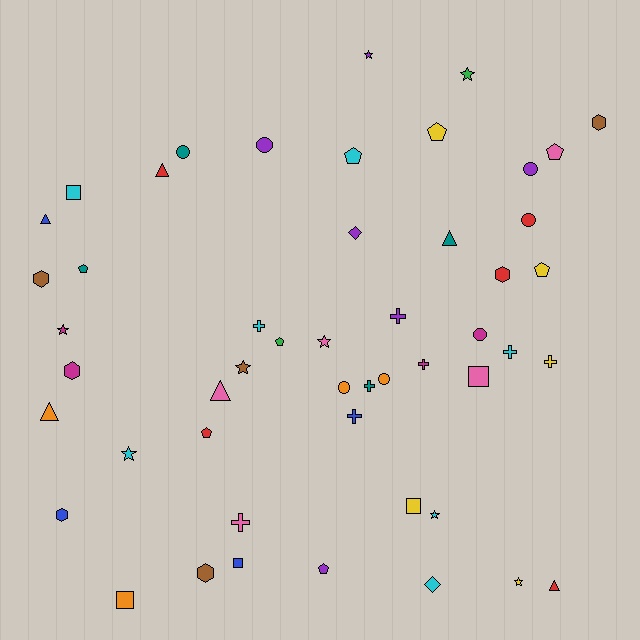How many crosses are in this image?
There are 8 crosses.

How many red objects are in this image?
There are 5 red objects.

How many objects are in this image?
There are 50 objects.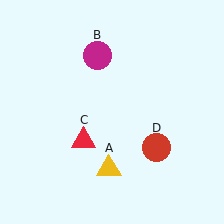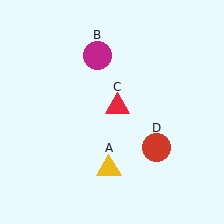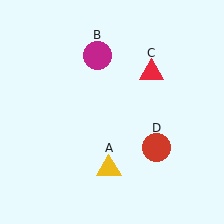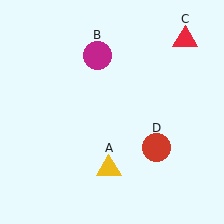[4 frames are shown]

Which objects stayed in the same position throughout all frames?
Yellow triangle (object A) and magenta circle (object B) and red circle (object D) remained stationary.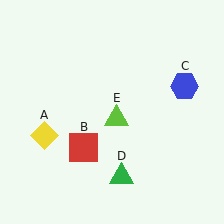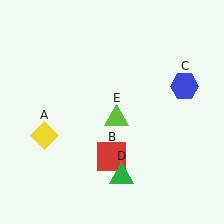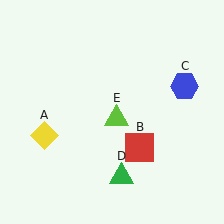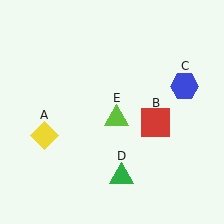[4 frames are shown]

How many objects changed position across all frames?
1 object changed position: red square (object B).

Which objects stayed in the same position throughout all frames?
Yellow diamond (object A) and blue hexagon (object C) and green triangle (object D) and lime triangle (object E) remained stationary.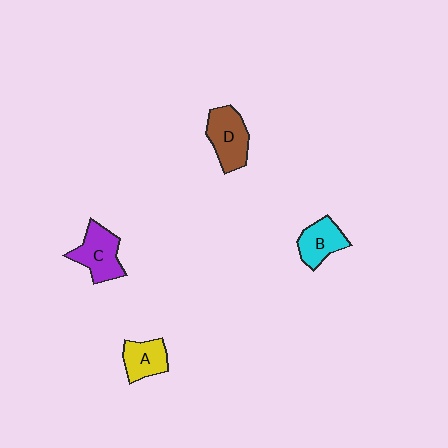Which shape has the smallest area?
Shape A (yellow).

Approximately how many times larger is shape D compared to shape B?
Approximately 1.3 times.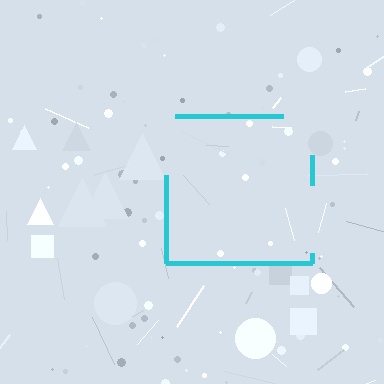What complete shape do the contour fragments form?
The contour fragments form a square.